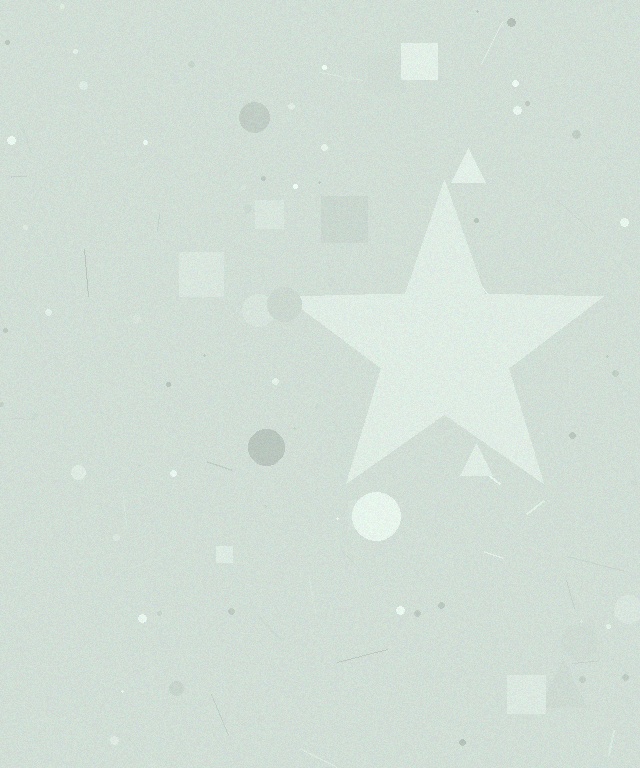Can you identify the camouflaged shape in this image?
The camouflaged shape is a star.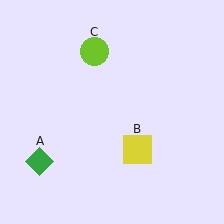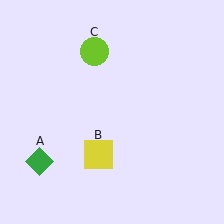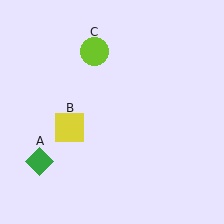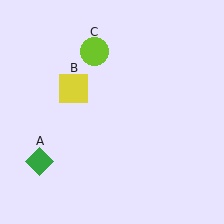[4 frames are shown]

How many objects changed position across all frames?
1 object changed position: yellow square (object B).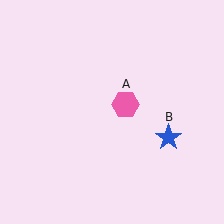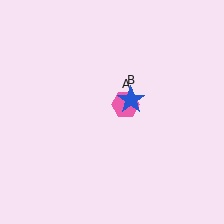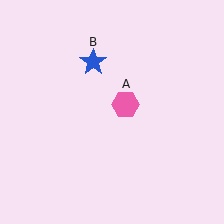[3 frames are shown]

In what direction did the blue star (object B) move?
The blue star (object B) moved up and to the left.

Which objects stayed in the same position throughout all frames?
Pink hexagon (object A) remained stationary.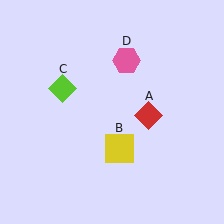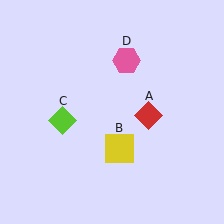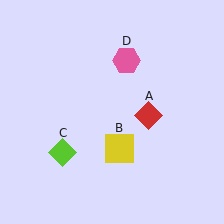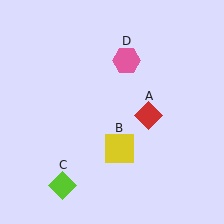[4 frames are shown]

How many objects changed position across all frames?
1 object changed position: lime diamond (object C).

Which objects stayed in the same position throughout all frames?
Red diamond (object A) and yellow square (object B) and pink hexagon (object D) remained stationary.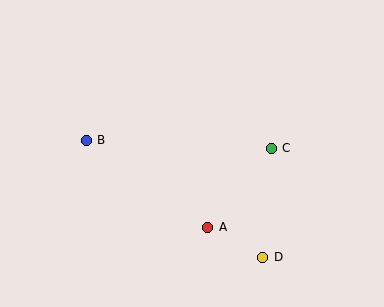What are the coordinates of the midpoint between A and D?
The midpoint between A and D is at (235, 242).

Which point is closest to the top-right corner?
Point C is closest to the top-right corner.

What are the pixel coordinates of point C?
Point C is at (271, 148).